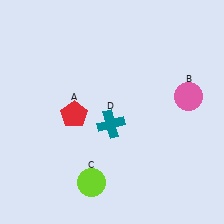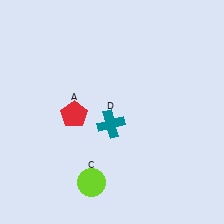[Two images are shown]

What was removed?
The pink circle (B) was removed in Image 2.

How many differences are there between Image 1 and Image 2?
There is 1 difference between the two images.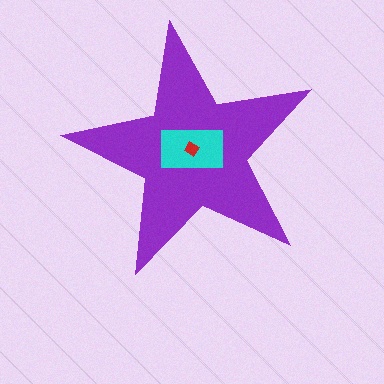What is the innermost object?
The red diamond.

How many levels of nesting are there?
3.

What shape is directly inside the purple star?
The cyan rectangle.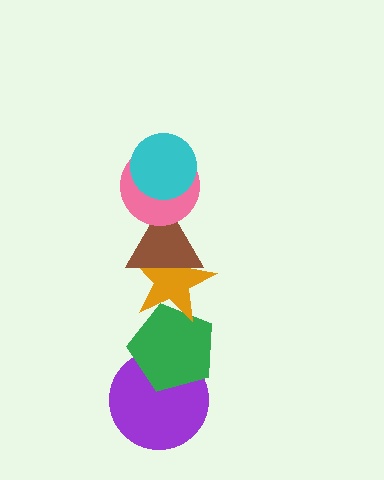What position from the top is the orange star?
The orange star is 4th from the top.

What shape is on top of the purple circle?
The green pentagon is on top of the purple circle.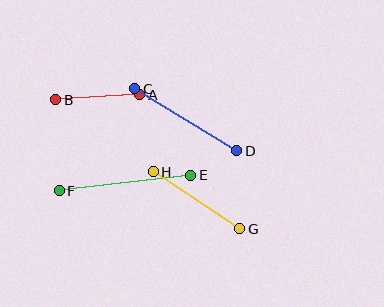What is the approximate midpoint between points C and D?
The midpoint is at approximately (186, 120) pixels.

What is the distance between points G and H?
The distance is approximately 103 pixels.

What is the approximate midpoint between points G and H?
The midpoint is at approximately (197, 200) pixels.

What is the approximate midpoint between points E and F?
The midpoint is at approximately (125, 183) pixels.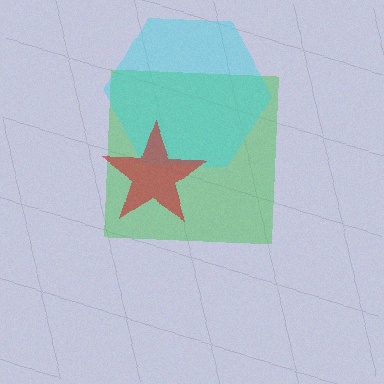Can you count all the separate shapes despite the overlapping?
Yes, there are 3 separate shapes.